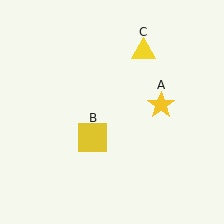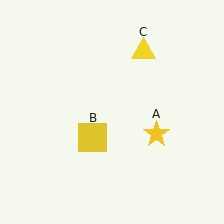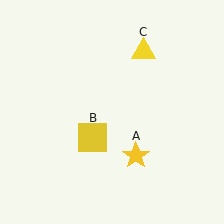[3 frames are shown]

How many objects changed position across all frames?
1 object changed position: yellow star (object A).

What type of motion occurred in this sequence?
The yellow star (object A) rotated clockwise around the center of the scene.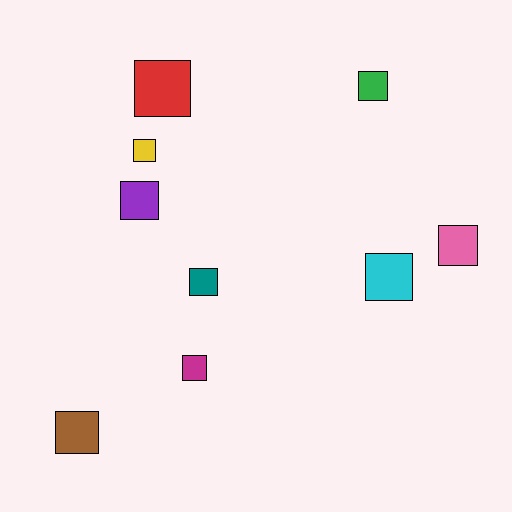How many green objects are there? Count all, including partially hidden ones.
There is 1 green object.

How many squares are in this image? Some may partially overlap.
There are 9 squares.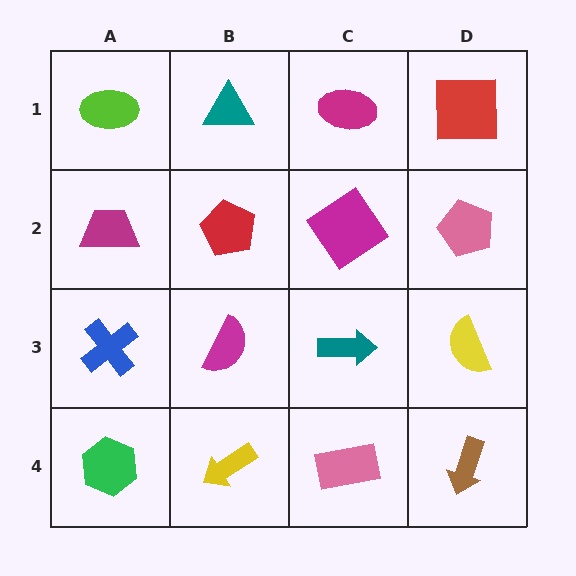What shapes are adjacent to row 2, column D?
A red square (row 1, column D), a yellow semicircle (row 3, column D), a magenta diamond (row 2, column C).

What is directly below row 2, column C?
A teal arrow.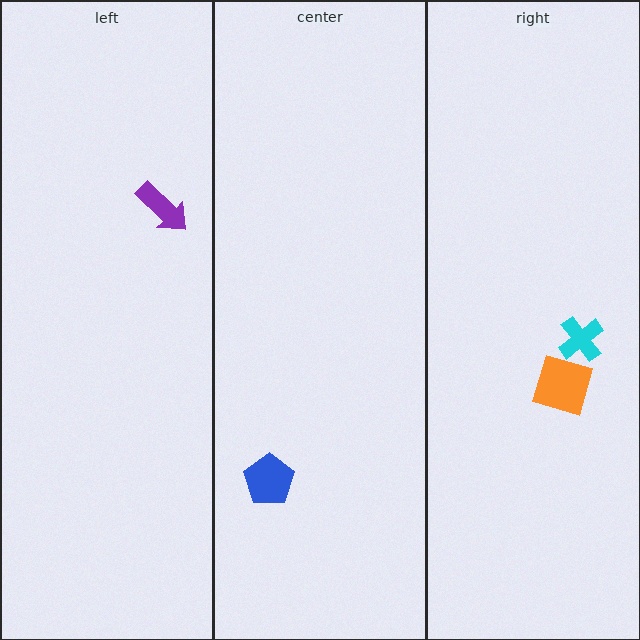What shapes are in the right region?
The cyan cross, the orange square.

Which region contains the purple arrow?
The left region.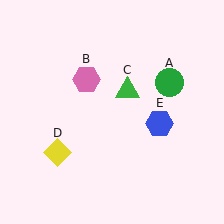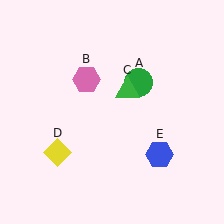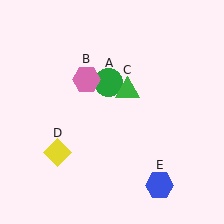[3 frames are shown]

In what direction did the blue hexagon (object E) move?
The blue hexagon (object E) moved down.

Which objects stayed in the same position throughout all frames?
Pink hexagon (object B) and green triangle (object C) and yellow diamond (object D) remained stationary.